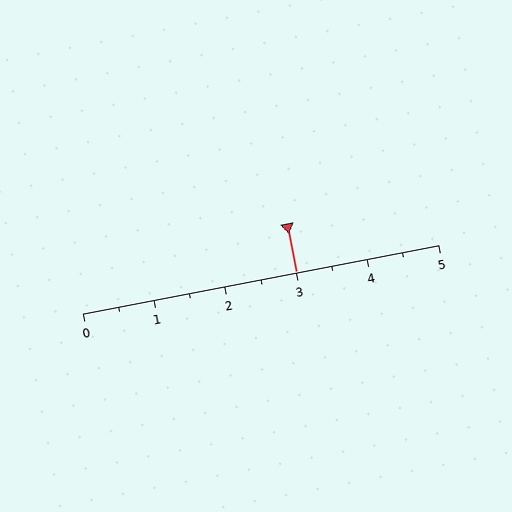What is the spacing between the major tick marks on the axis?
The major ticks are spaced 1 apart.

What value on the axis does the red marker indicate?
The marker indicates approximately 3.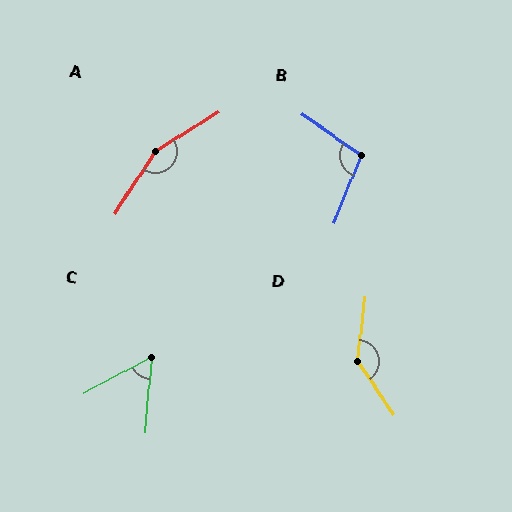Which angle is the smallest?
C, at approximately 56 degrees.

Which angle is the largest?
A, at approximately 155 degrees.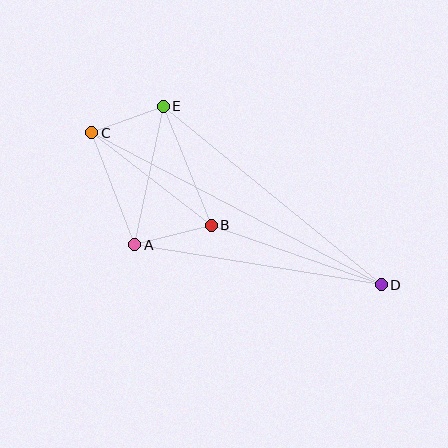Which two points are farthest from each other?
Points C and D are farthest from each other.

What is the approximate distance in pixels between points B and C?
The distance between B and C is approximately 151 pixels.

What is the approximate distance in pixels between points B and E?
The distance between B and E is approximately 128 pixels.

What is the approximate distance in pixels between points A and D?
The distance between A and D is approximately 250 pixels.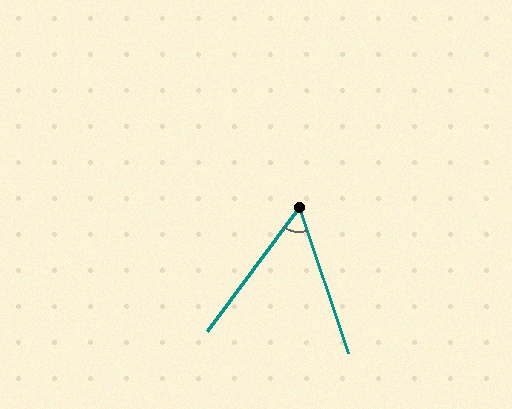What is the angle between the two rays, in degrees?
Approximately 55 degrees.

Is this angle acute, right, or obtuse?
It is acute.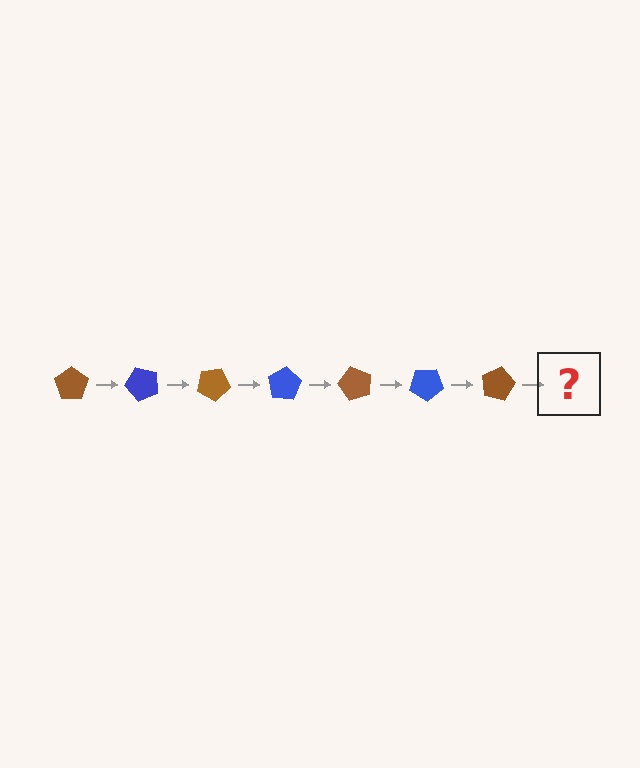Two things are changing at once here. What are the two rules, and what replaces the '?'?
The two rules are that it rotates 50 degrees each step and the color cycles through brown and blue. The '?' should be a blue pentagon, rotated 350 degrees from the start.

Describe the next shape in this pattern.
It should be a blue pentagon, rotated 350 degrees from the start.